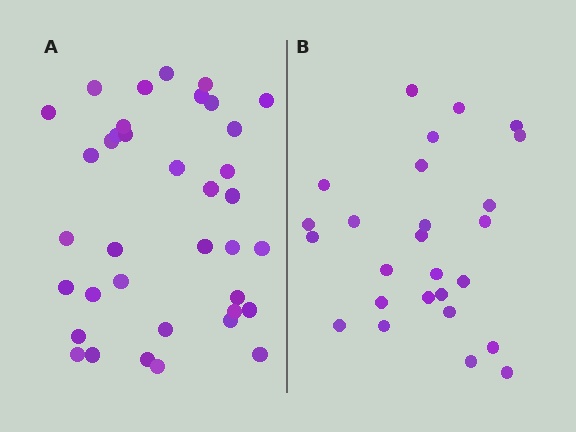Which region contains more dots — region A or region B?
Region A (the left region) has more dots.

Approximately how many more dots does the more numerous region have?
Region A has roughly 12 or so more dots than region B.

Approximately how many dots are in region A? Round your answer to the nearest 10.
About 40 dots. (The exact count is 37, which rounds to 40.)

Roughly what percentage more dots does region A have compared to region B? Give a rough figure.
About 40% more.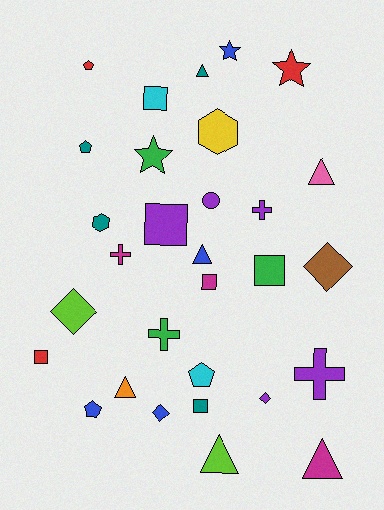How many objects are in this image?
There are 30 objects.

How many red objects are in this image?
There are 3 red objects.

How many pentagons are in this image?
There are 4 pentagons.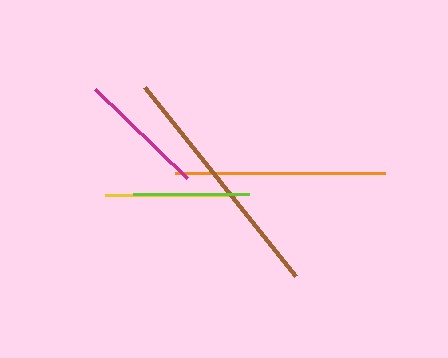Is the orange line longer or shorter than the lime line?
The orange line is longer than the lime line.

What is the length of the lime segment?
The lime segment is approximately 116 pixels long.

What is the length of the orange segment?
The orange segment is approximately 210 pixels long.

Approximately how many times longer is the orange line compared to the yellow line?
The orange line is approximately 1.6 times the length of the yellow line.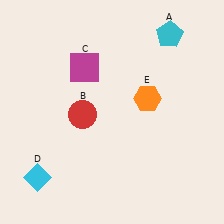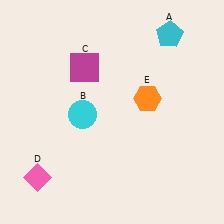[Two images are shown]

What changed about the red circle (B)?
In Image 1, B is red. In Image 2, it changed to cyan.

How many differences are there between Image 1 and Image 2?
There are 2 differences between the two images.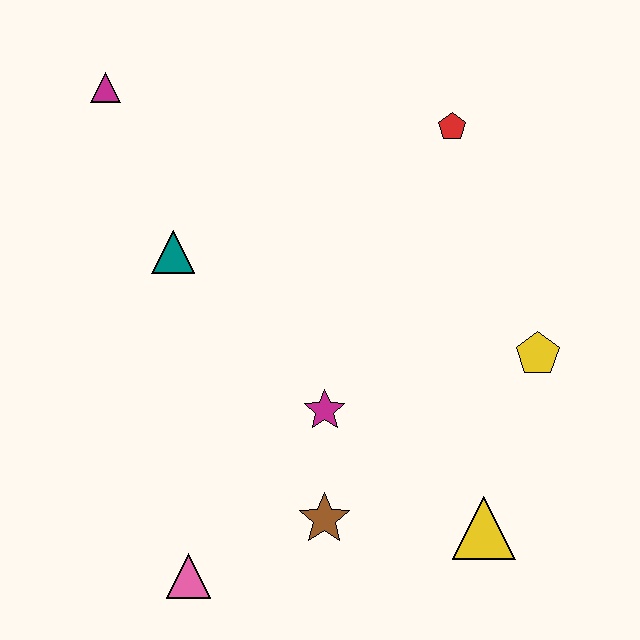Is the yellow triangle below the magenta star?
Yes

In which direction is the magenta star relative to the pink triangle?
The magenta star is above the pink triangle.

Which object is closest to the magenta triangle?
The teal triangle is closest to the magenta triangle.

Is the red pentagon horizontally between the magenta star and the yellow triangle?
Yes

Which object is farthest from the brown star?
The magenta triangle is farthest from the brown star.